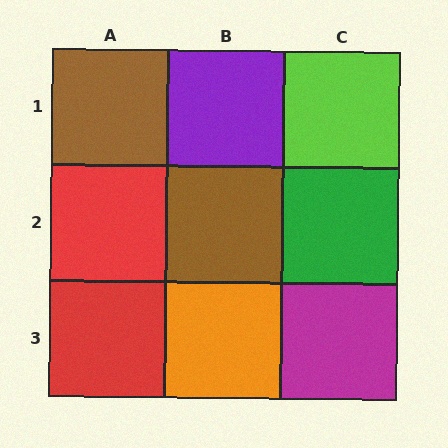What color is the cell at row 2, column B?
Brown.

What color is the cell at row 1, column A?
Brown.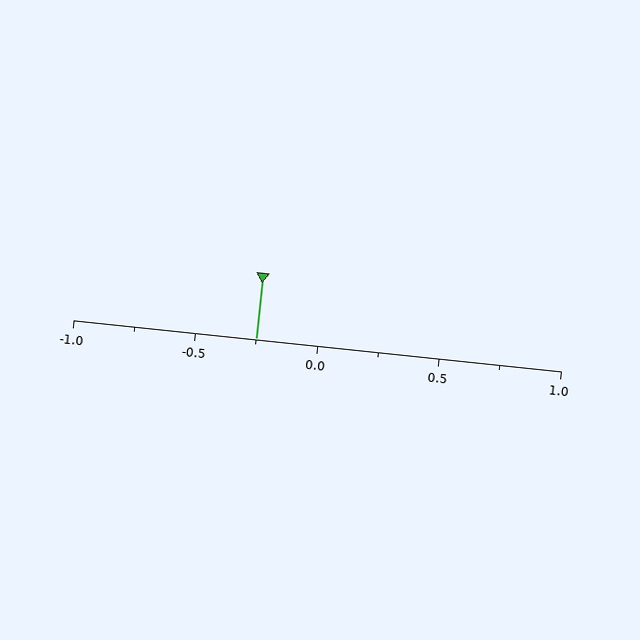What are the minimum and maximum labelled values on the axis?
The axis runs from -1.0 to 1.0.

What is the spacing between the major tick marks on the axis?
The major ticks are spaced 0.5 apart.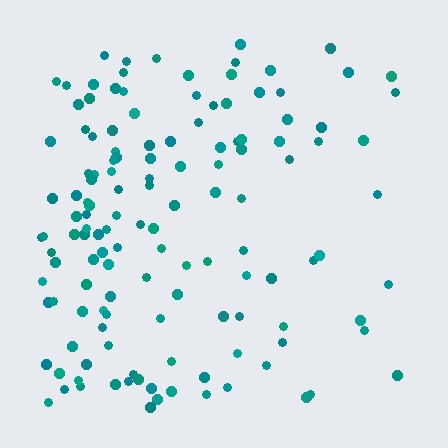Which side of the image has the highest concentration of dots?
The left.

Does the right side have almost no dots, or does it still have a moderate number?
Still a moderate number, just noticeably fewer than the left.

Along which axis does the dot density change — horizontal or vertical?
Horizontal.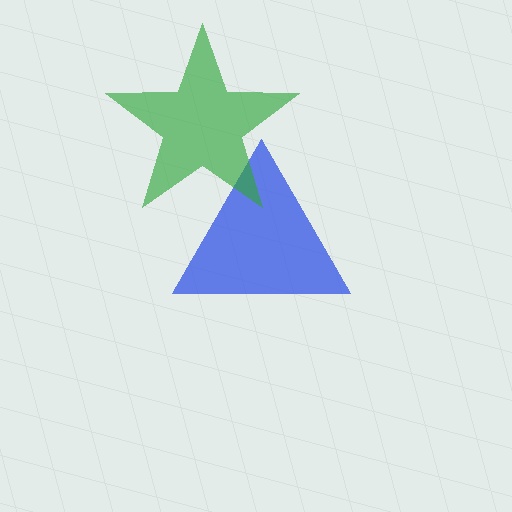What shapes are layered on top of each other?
The layered shapes are: a blue triangle, a green star.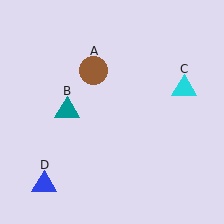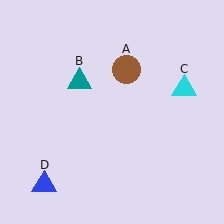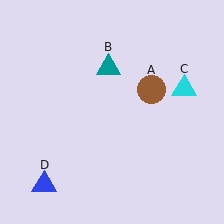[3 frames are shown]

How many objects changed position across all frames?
2 objects changed position: brown circle (object A), teal triangle (object B).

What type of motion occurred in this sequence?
The brown circle (object A), teal triangle (object B) rotated clockwise around the center of the scene.